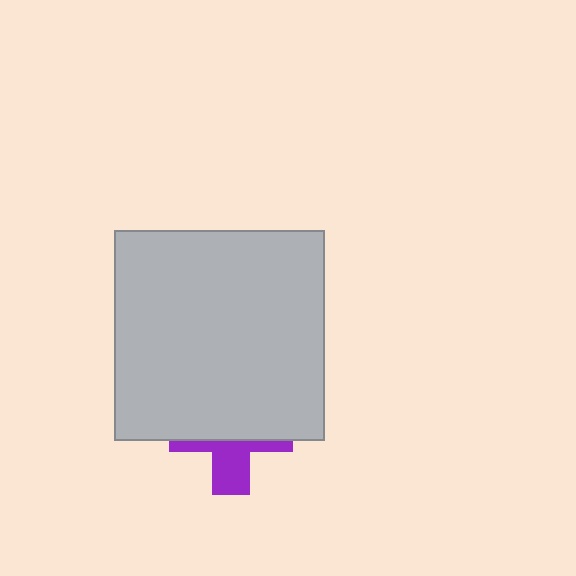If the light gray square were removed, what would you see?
You would see the complete purple cross.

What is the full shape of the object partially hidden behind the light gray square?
The partially hidden object is a purple cross.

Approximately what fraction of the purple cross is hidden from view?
Roughly 64% of the purple cross is hidden behind the light gray square.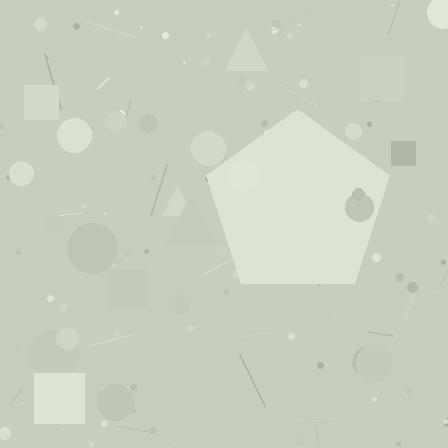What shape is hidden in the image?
A pentagon is hidden in the image.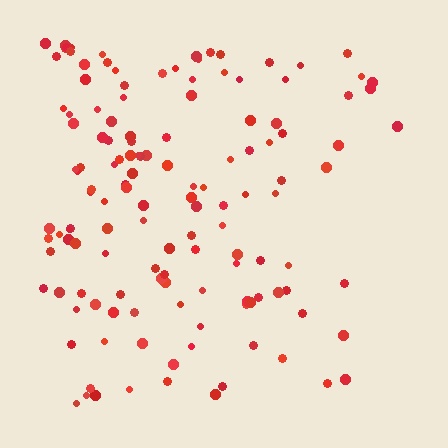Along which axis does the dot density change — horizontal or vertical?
Horizontal.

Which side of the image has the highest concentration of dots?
The left.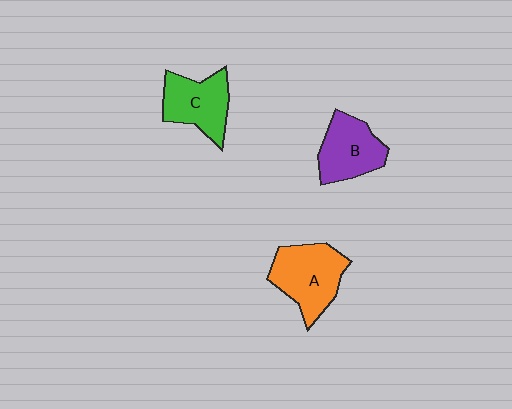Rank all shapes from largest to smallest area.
From largest to smallest: A (orange), C (green), B (purple).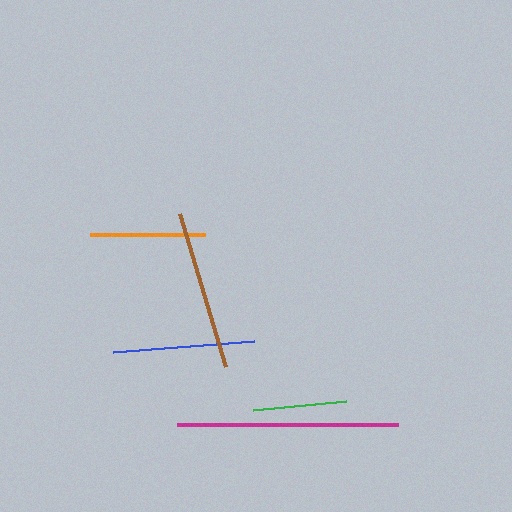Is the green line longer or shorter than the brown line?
The brown line is longer than the green line.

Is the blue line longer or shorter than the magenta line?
The magenta line is longer than the blue line.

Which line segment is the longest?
The magenta line is the longest at approximately 221 pixels.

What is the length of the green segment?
The green segment is approximately 93 pixels long.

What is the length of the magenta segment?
The magenta segment is approximately 221 pixels long.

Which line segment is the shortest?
The green line is the shortest at approximately 93 pixels.